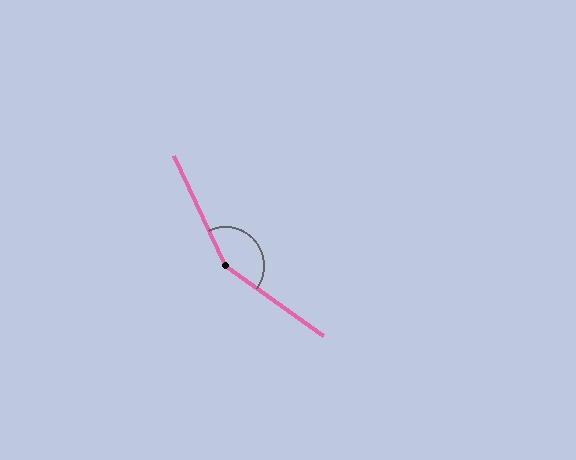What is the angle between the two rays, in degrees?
Approximately 150 degrees.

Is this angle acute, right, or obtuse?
It is obtuse.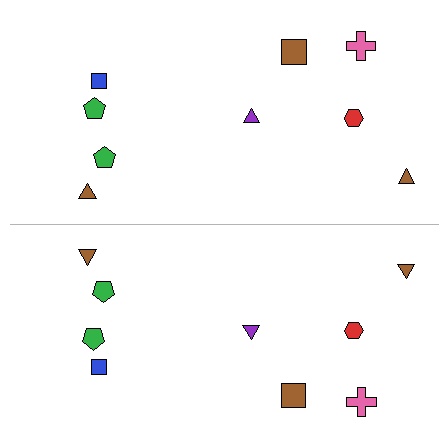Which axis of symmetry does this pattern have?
The pattern has a horizontal axis of symmetry running through the center of the image.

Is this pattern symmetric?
Yes, this pattern has bilateral (reflection) symmetry.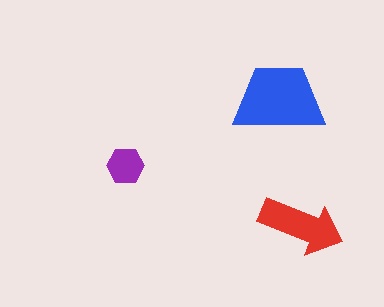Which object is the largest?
The blue trapezoid.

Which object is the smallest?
The purple hexagon.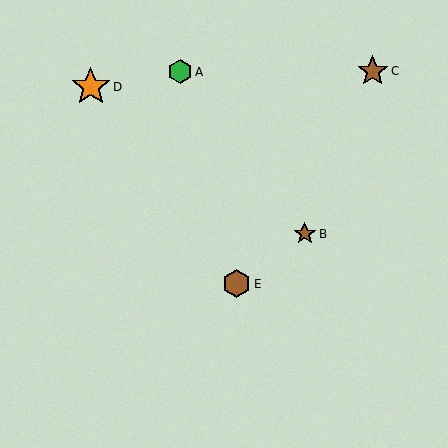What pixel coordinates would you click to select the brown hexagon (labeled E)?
Click at (237, 284) to select the brown hexagon E.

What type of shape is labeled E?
Shape E is a brown hexagon.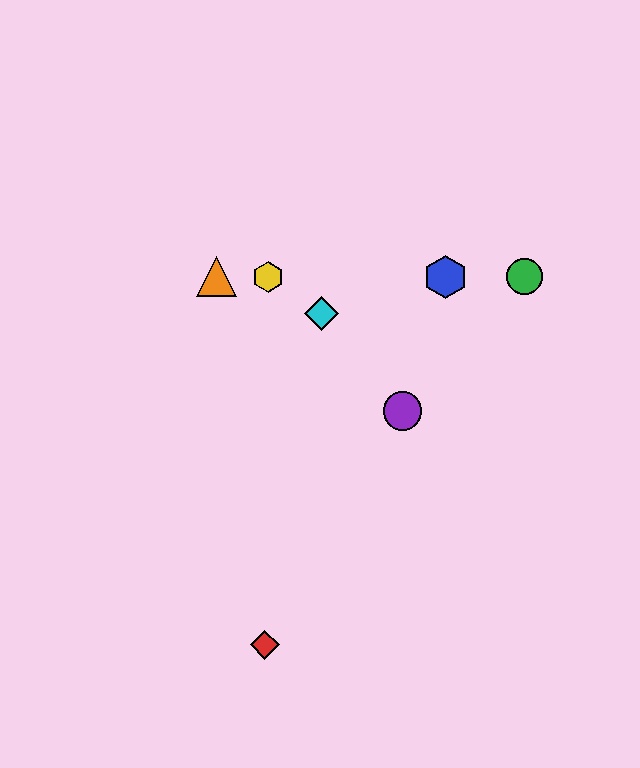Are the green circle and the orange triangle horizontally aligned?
Yes, both are at y≈277.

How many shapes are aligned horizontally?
4 shapes (the blue hexagon, the green circle, the yellow hexagon, the orange triangle) are aligned horizontally.